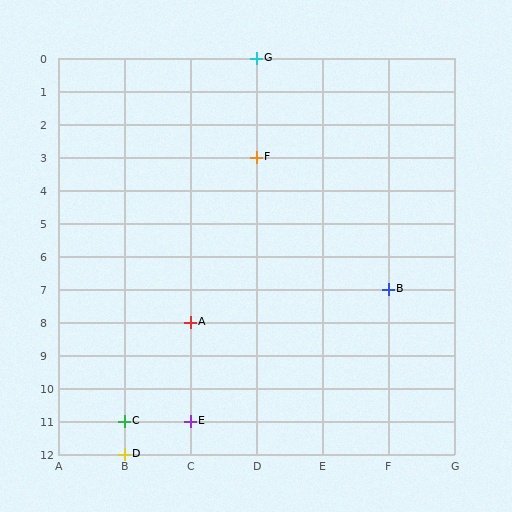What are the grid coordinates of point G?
Point G is at grid coordinates (D, 0).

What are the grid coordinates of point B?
Point B is at grid coordinates (F, 7).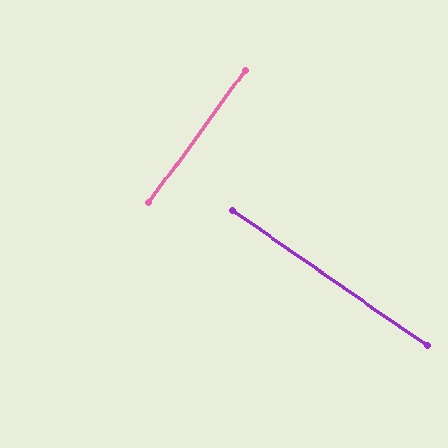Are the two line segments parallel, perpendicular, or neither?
Perpendicular — they meet at approximately 88°.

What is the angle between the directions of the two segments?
Approximately 88 degrees.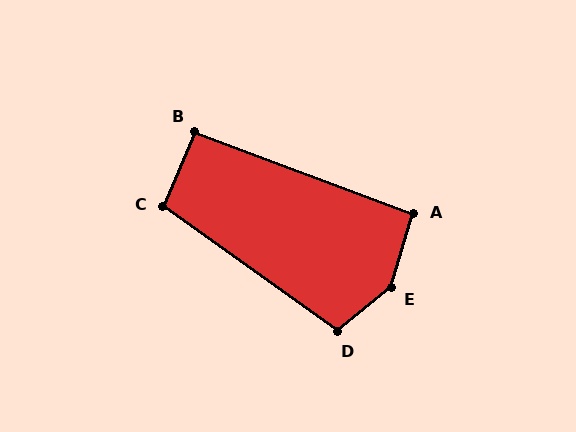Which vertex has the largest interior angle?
E, at approximately 146 degrees.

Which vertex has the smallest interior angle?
B, at approximately 93 degrees.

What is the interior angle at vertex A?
Approximately 94 degrees (approximately right).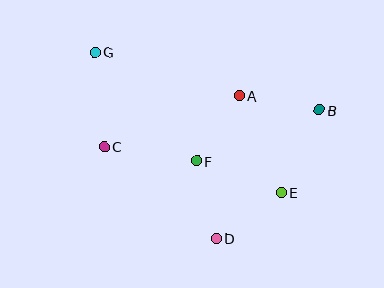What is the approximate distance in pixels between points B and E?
The distance between B and E is approximately 91 pixels.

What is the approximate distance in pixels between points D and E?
The distance between D and E is approximately 79 pixels.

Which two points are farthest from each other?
Points E and G are farthest from each other.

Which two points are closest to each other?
Points A and F are closest to each other.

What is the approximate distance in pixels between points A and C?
The distance between A and C is approximately 144 pixels.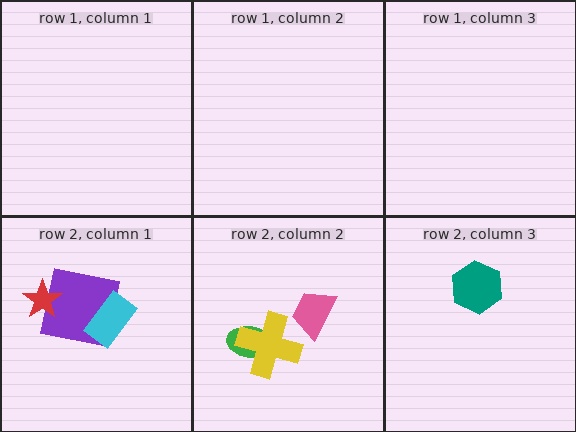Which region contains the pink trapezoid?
The row 2, column 2 region.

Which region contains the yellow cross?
The row 2, column 2 region.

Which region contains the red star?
The row 2, column 1 region.